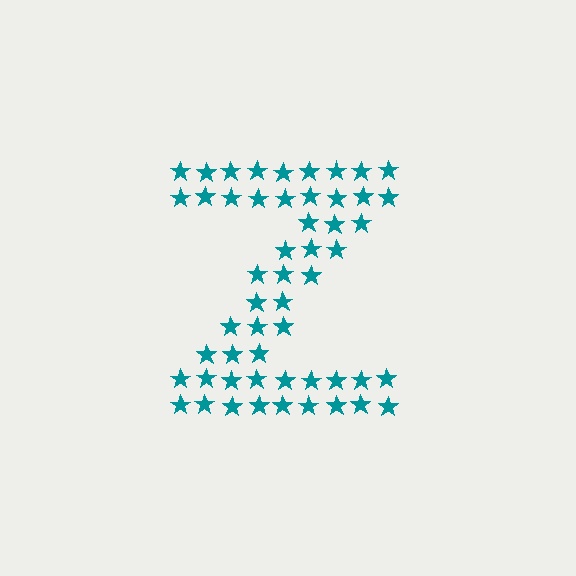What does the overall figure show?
The overall figure shows the letter Z.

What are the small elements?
The small elements are stars.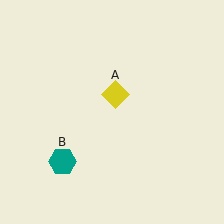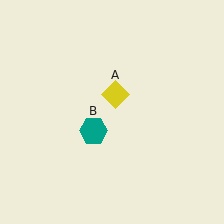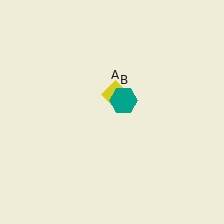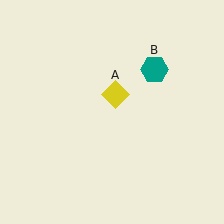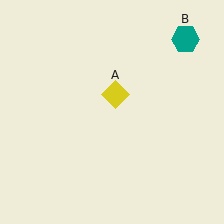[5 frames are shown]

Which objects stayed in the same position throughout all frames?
Yellow diamond (object A) remained stationary.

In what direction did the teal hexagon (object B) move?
The teal hexagon (object B) moved up and to the right.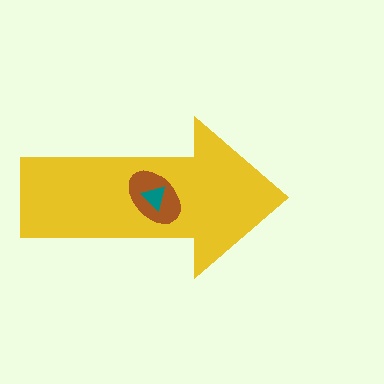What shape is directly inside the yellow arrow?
The brown ellipse.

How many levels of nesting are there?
3.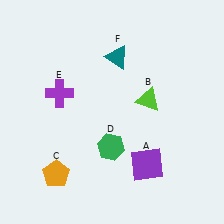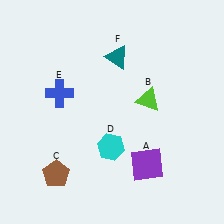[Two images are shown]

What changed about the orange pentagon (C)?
In Image 1, C is orange. In Image 2, it changed to brown.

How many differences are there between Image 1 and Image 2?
There are 3 differences between the two images.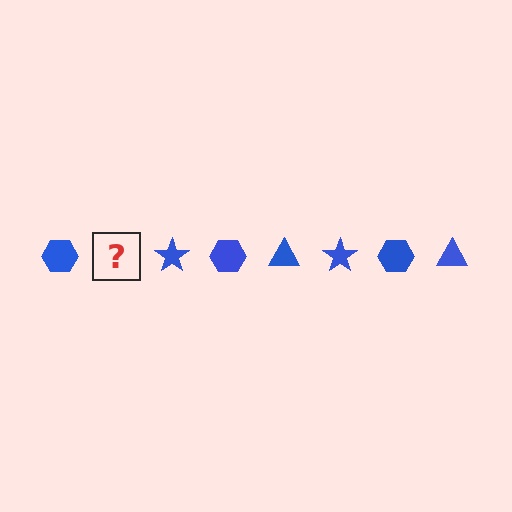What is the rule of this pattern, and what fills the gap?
The rule is that the pattern cycles through hexagon, triangle, star shapes in blue. The gap should be filled with a blue triangle.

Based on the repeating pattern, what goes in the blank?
The blank should be a blue triangle.